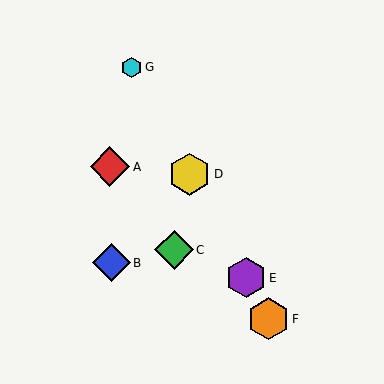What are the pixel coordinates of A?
Object A is at (110, 167).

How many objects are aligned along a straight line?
4 objects (D, E, F, G) are aligned along a straight line.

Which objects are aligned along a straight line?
Objects D, E, F, G are aligned along a straight line.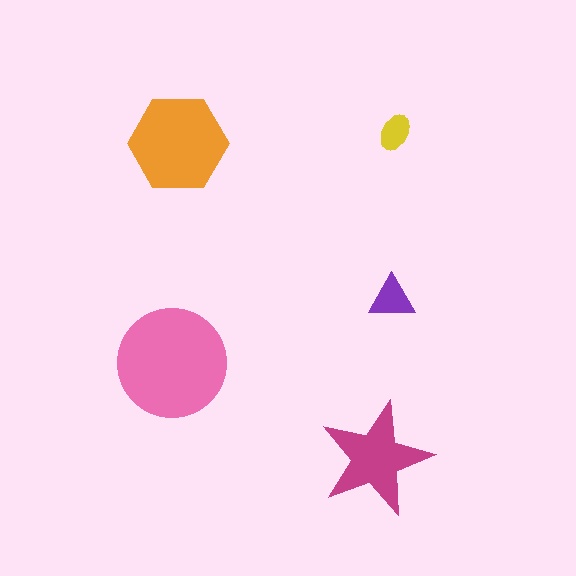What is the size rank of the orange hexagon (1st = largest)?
2nd.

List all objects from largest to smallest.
The pink circle, the orange hexagon, the magenta star, the purple triangle, the yellow ellipse.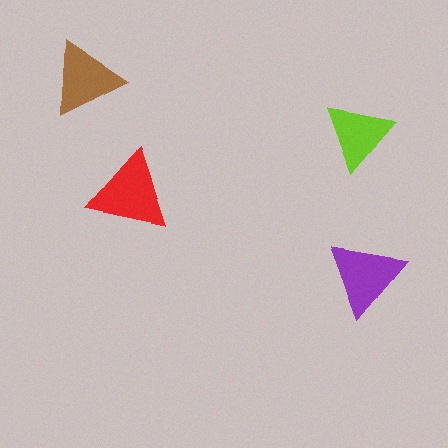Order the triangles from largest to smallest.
the red one, the purple one, the brown one, the lime one.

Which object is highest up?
The brown triangle is topmost.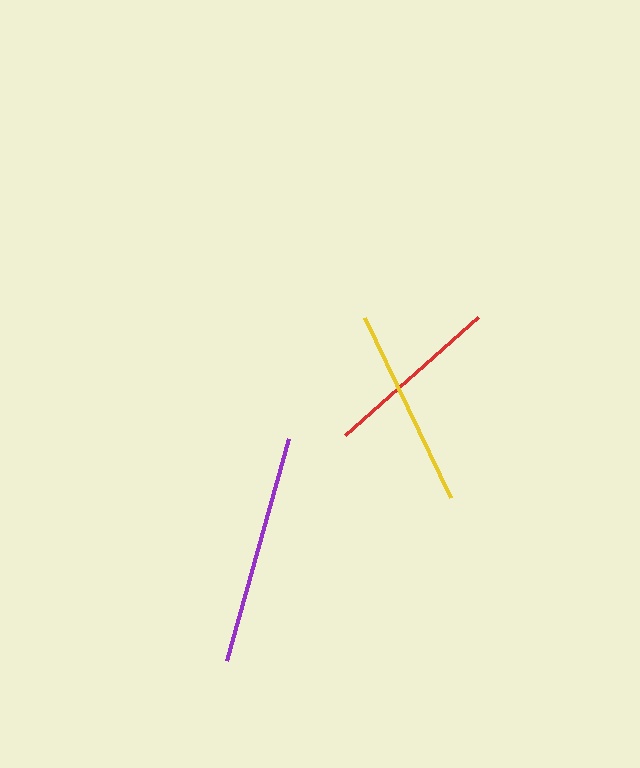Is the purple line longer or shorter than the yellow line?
The purple line is longer than the yellow line.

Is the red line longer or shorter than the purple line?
The purple line is longer than the red line.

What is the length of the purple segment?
The purple segment is approximately 230 pixels long.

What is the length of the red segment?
The red segment is approximately 177 pixels long.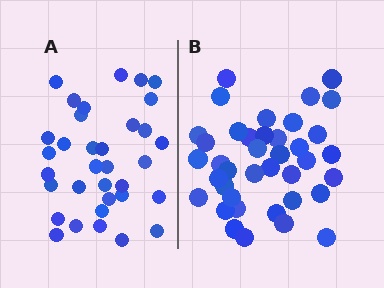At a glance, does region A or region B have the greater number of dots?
Region B (the right region) has more dots.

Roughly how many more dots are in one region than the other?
Region B has about 5 more dots than region A.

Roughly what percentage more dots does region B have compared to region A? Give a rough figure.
About 15% more.